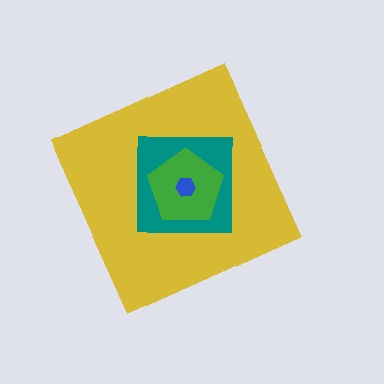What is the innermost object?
The blue hexagon.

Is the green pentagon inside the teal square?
Yes.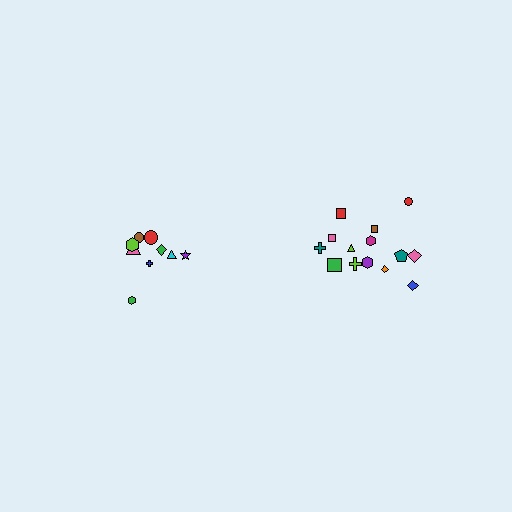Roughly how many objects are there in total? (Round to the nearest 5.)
Roughly 25 objects in total.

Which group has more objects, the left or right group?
The right group.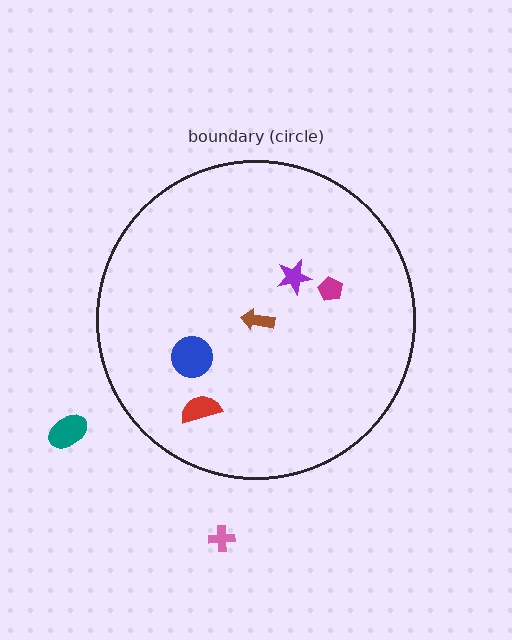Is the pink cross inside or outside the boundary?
Outside.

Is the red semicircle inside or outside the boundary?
Inside.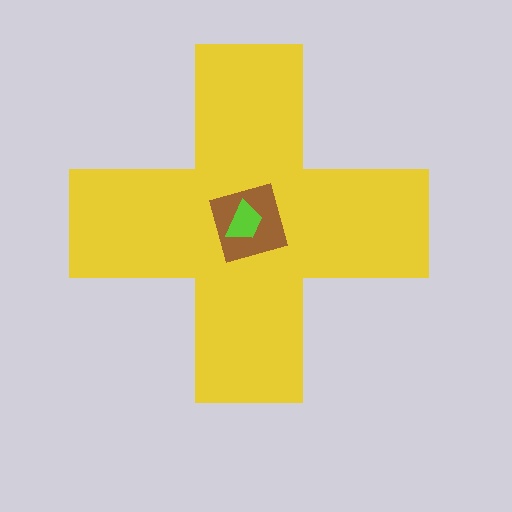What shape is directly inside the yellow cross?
The brown diamond.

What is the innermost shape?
The lime trapezoid.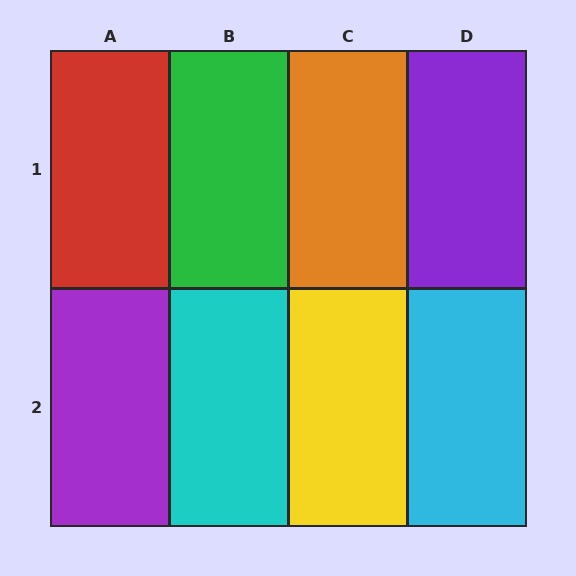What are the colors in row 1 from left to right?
Red, green, orange, purple.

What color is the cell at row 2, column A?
Purple.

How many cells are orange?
1 cell is orange.